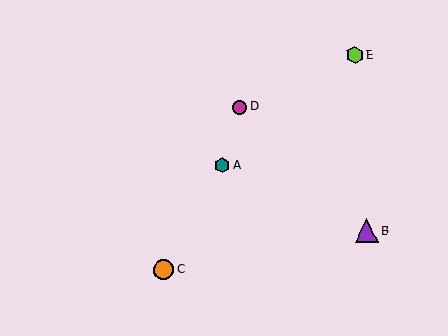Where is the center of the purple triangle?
The center of the purple triangle is at (367, 230).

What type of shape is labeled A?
Shape A is a teal hexagon.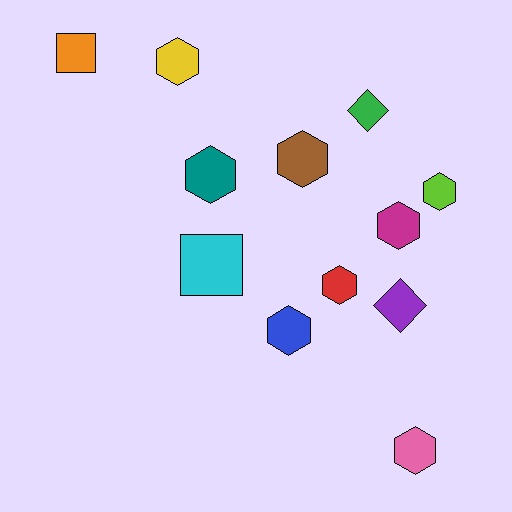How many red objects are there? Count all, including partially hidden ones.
There is 1 red object.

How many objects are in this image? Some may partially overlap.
There are 12 objects.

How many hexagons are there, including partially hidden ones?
There are 8 hexagons.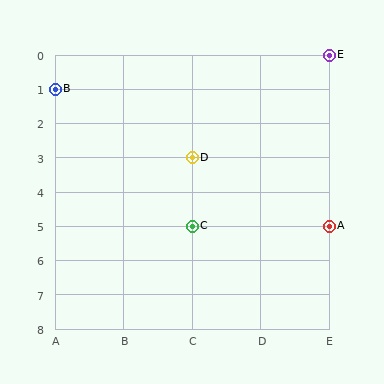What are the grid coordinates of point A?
Point A is at grid coordinates (E, 5).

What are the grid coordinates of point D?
Point D is at grid coordinates (C, 3).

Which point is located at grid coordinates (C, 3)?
Point D is at (C, 3).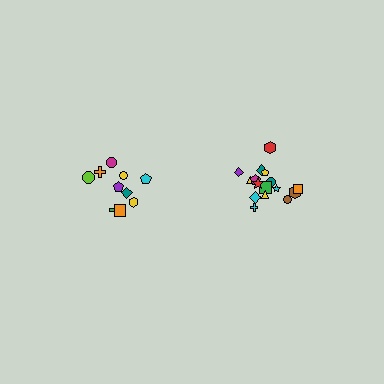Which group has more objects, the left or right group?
The right group.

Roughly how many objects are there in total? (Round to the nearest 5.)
Roughly 30 objects in total.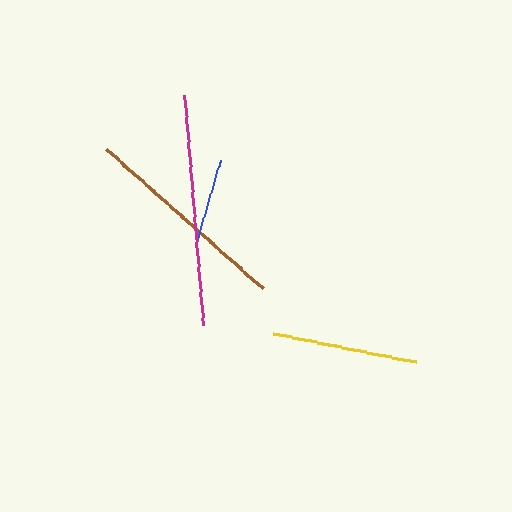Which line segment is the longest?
The magenta line is the longest at approximately 230 pixels.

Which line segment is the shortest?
The blue line is the shortest at approximately 88 pixels.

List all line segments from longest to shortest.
From longest to shortest: magenta, brown, yellow, blue.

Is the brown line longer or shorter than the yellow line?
The brown line is longer than the yellow line.